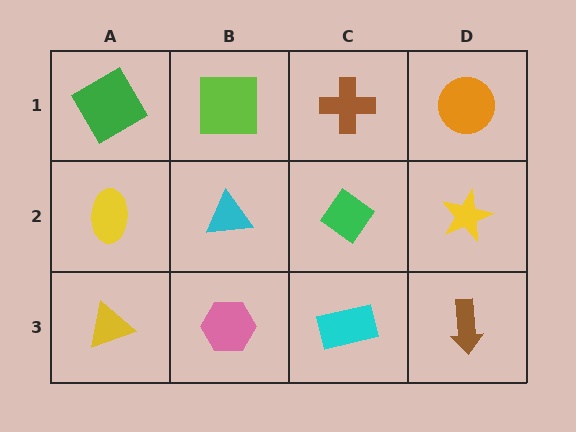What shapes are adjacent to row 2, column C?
A brown cross (row 1, column C), a cyan rectangle (row 3, column C), a cyan triangle (row 2, column B), a yellow star (row 2, column D).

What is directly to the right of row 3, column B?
A cyan rectangle.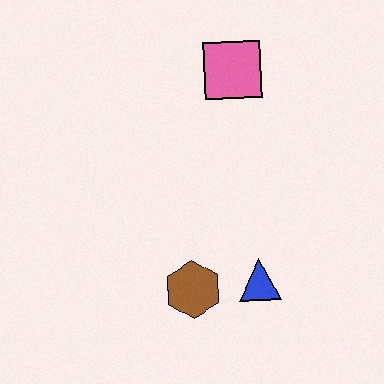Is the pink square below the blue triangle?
No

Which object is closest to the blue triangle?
The brown hexagon is closest to the blue triangle.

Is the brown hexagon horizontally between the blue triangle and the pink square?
No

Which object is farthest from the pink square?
The brown hexagon is farthest from the pink square.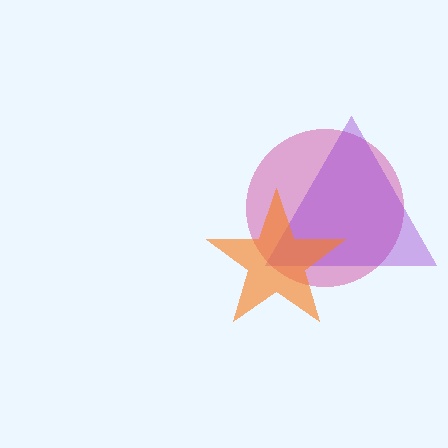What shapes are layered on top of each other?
The layered shapes are: a magenta circle, a purple triangle, an orange star.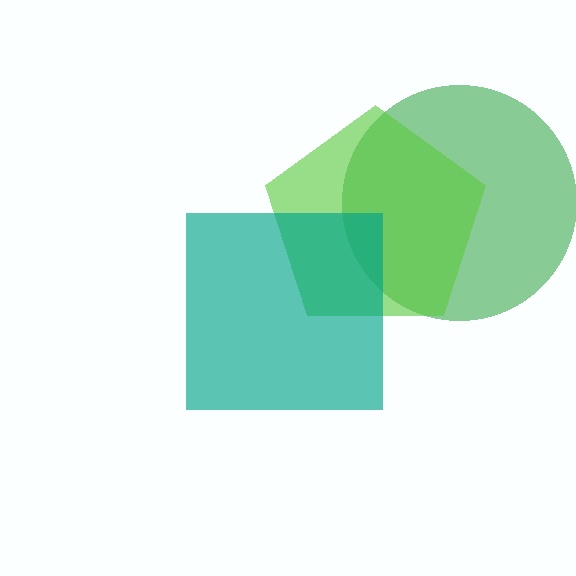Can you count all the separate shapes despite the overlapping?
Yes, there are 3 separate shapes.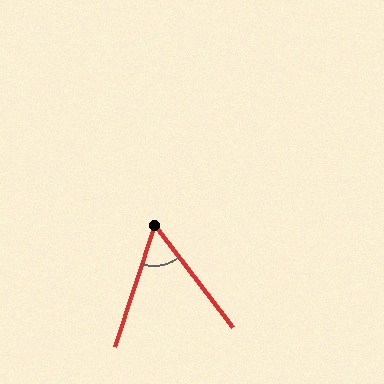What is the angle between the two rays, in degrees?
Approximately 56 degrees.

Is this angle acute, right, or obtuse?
It is acute.